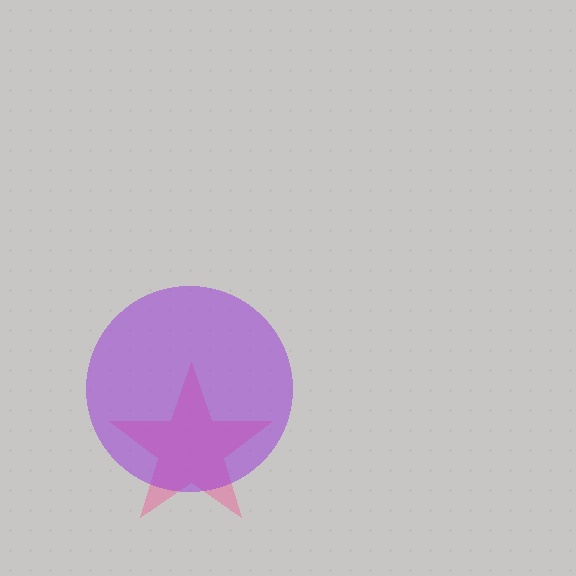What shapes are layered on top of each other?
The layered shapes are: a pink star, a purple circle.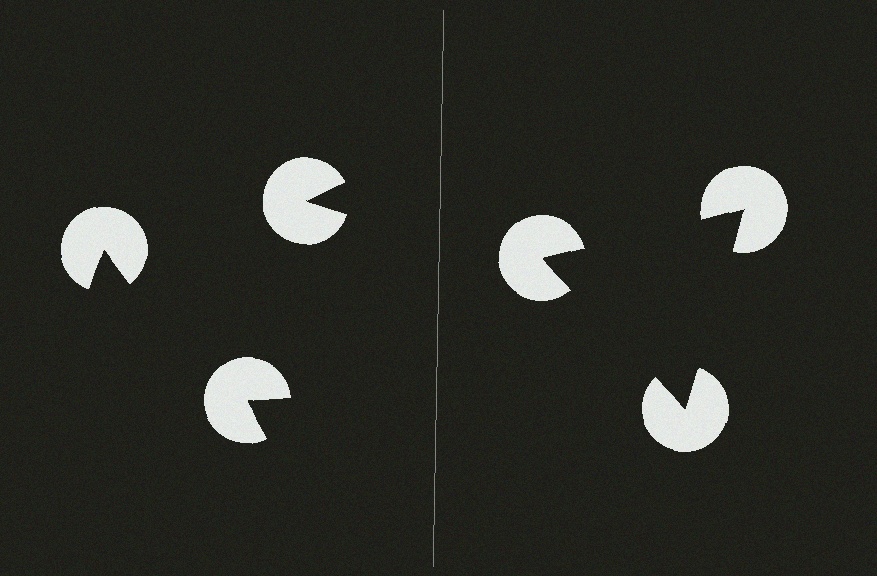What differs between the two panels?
The pac-man discs are positioned identically on both sides; only the wedge orientations differ. On the right they align to a triangle; on the left they are misaligned.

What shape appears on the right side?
An illusory triangle.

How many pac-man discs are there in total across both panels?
6 — 3 on each side.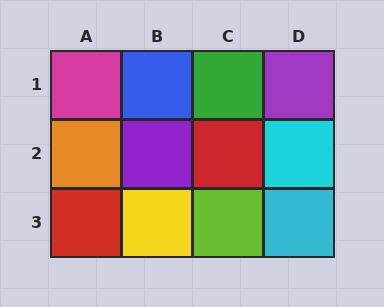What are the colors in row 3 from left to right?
Red, yellow, lime, cyan.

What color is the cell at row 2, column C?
Red.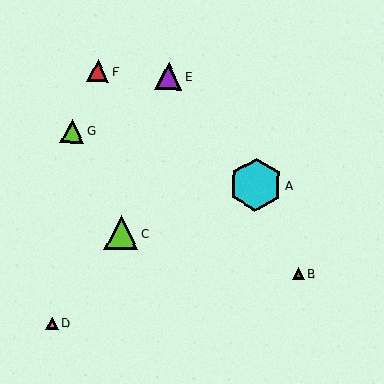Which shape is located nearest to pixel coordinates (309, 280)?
The brown triangle (labeled B) at (298, 274) is nearest to that location.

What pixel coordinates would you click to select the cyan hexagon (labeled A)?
Click at (256, 185) to select the cyan hexagon A.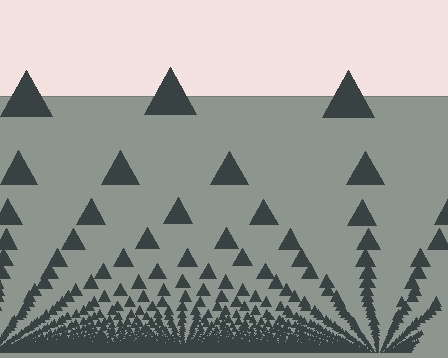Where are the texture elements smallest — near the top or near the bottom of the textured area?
Near the bottom.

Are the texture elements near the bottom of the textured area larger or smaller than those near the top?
Smaller. The gradient is inverted — elements near the bottom are smaller and denser.